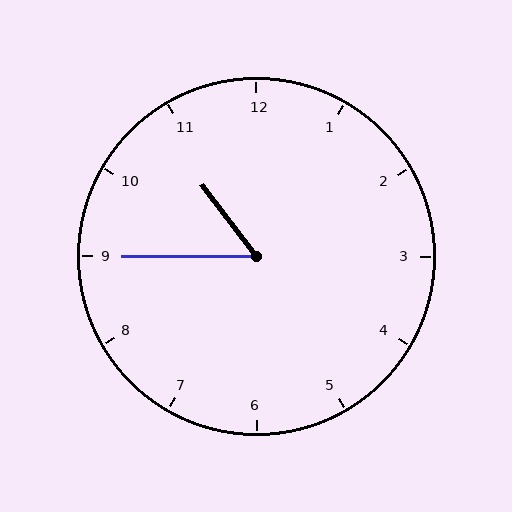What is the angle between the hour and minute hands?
Approximately 52 degrees.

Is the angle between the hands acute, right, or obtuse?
It is acute.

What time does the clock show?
10:45.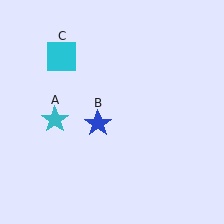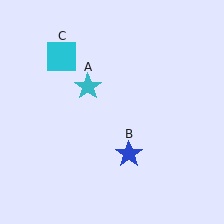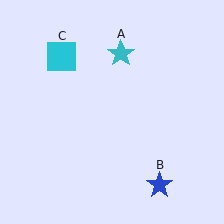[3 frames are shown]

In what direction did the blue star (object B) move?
The blue star (object B) moved down and to the right.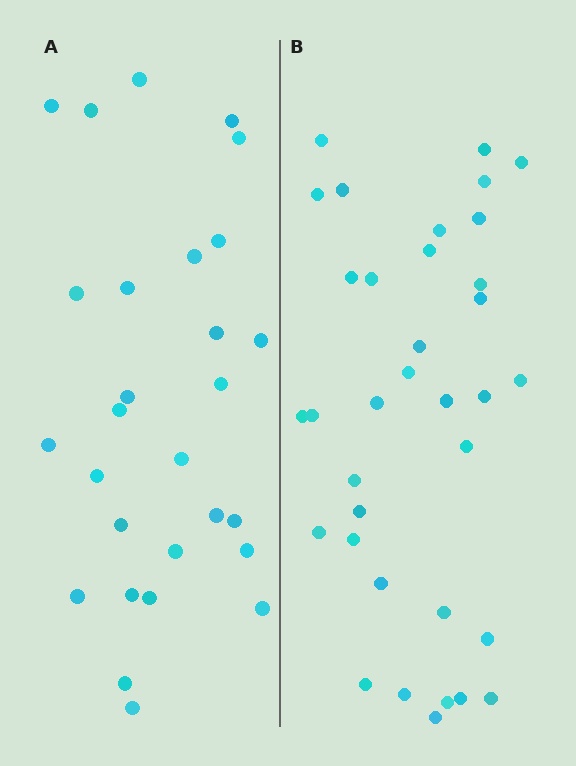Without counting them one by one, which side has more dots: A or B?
Region B (the right region) has more dots.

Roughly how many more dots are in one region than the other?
Region B has roughly 8 or so more dots than region A.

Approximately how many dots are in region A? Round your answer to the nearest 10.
About 30 dots. (The exact count is 28, which rounds to 30.)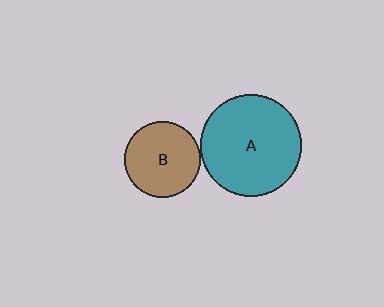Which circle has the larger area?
Circle A (teal).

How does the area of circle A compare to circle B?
Approximately 1.8 times.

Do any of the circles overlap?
No, none of the circles overlap.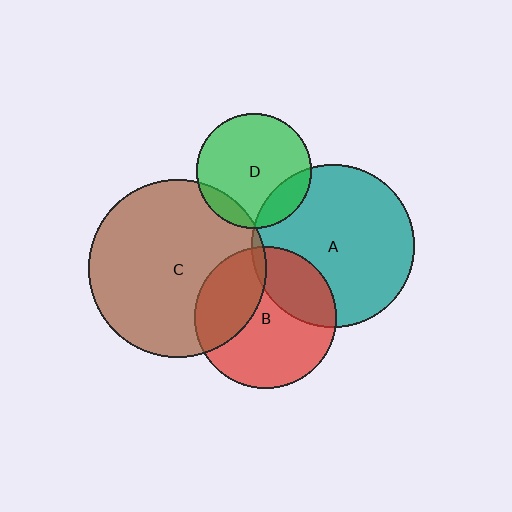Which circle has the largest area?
Circle C (brown).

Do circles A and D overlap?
Yes.